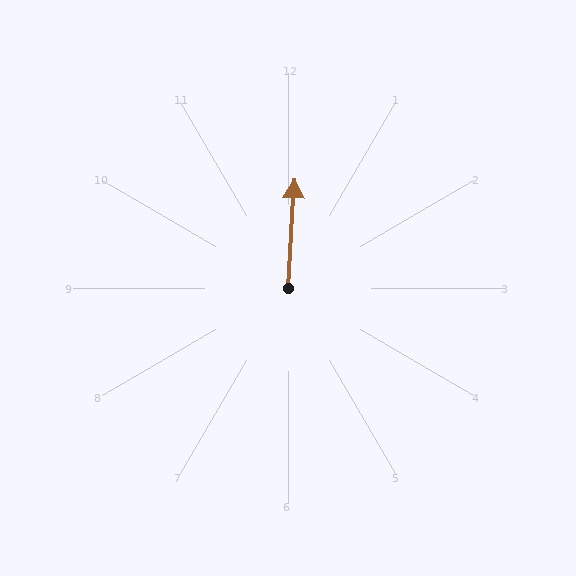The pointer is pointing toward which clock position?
Roughly 12 o'clock.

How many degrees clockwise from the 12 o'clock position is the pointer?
Approximately 3 degrees.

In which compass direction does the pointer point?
North.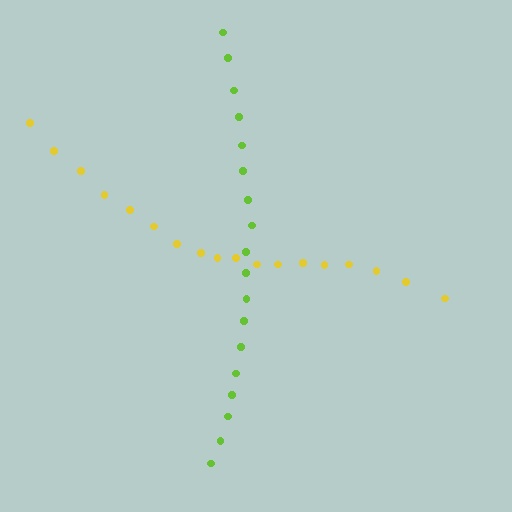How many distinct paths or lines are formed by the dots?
There are 2 distinct paths.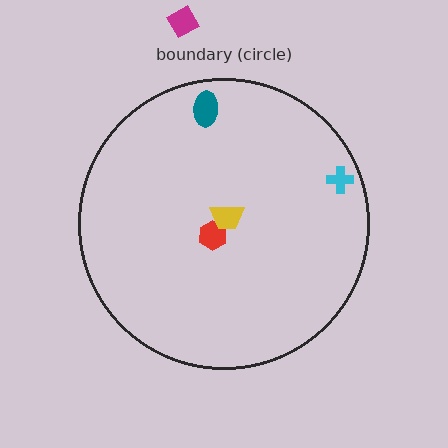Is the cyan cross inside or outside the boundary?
Inside.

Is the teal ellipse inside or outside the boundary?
Inside.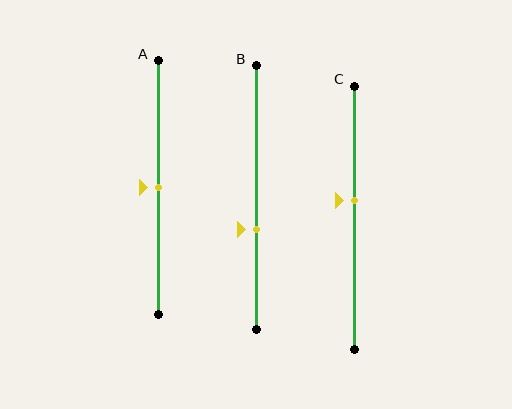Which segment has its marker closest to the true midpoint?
Segment A has its marker closest to the true midpoint.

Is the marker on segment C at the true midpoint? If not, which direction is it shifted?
No, the marker on segment C is shifted upward by about 6% of the segment length.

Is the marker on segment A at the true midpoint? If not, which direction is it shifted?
Yes, the marker on segment A is at the true midpoint.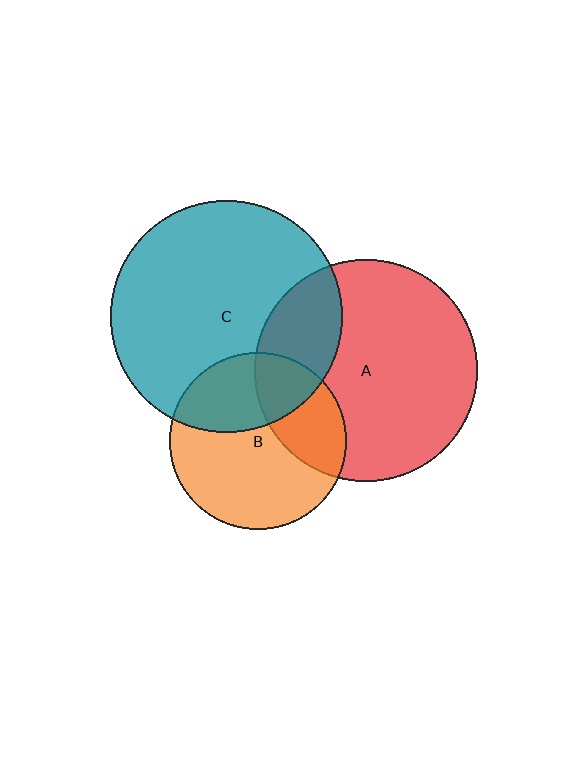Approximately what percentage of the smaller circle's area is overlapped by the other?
Approximately 35%.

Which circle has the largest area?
Circle C (teal).